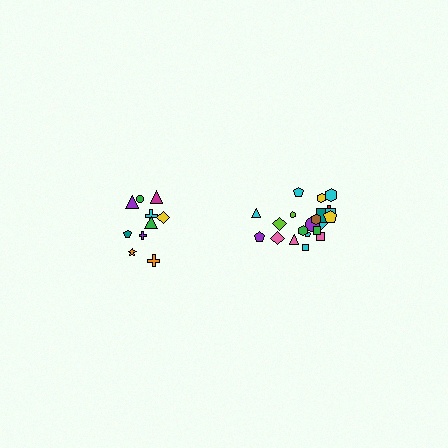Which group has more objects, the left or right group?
The right group.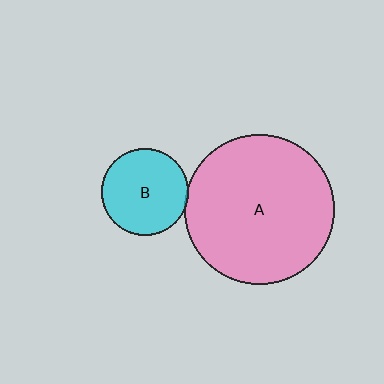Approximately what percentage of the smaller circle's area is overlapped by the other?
Approximately 5%.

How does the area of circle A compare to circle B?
Approximately 3.0 times.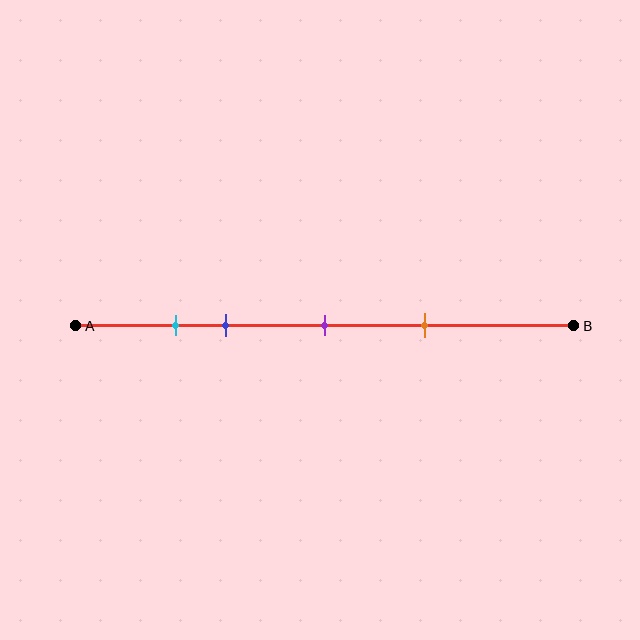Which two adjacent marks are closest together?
The cyan and blue marks are the closest adjacent pair.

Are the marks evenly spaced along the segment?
No, the marks are not evenly spaced.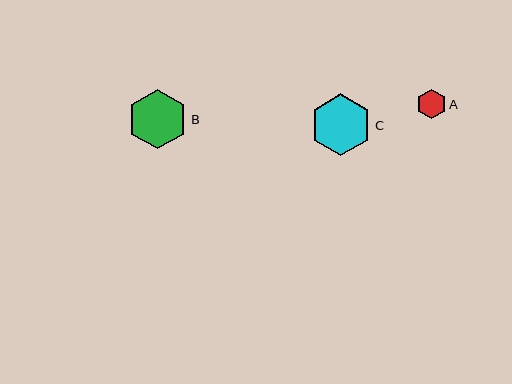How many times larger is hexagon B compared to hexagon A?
Hexagon B is approximately 2.0 times the size of hexagon A.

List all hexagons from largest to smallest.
From largest to smallest: C, B, A.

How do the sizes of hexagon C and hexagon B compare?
Hexagon C and hexagon B are approximately the same size.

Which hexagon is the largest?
Hexagon C is the largest with a size of approximately 62 pixels.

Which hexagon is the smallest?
Hexagon A is the smallest with a size of approximately 30 pixels.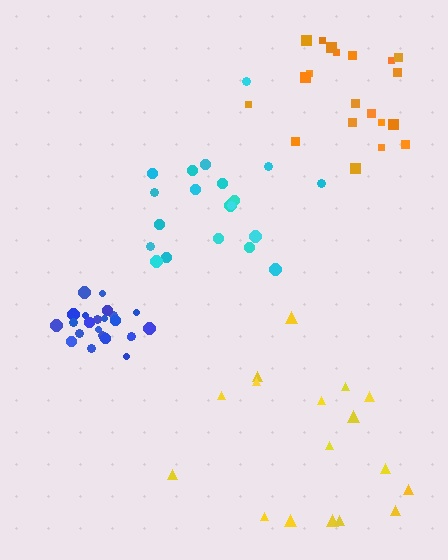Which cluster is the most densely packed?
Blue.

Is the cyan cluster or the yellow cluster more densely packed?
Cyan.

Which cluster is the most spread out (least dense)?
Yellow.